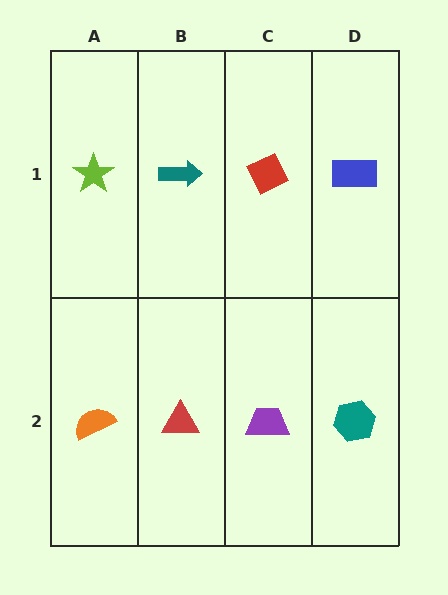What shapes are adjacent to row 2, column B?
A teal arrow (row 1, column B), an orange semicircle (row 2, column A), a purple trapezoid (row 2, column C).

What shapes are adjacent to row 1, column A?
An orange semicircle (row 2, column A), a teal arrow (row 1, column B).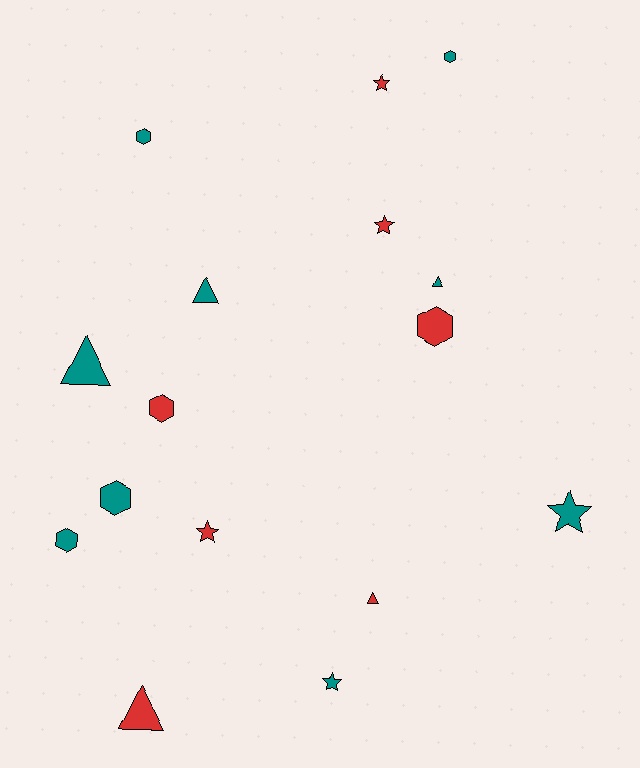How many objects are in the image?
There are 16 objects.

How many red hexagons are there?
There are 2 red hexagons.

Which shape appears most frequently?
Hexagon, with 6 objects.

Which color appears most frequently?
Teal, with 9 objects.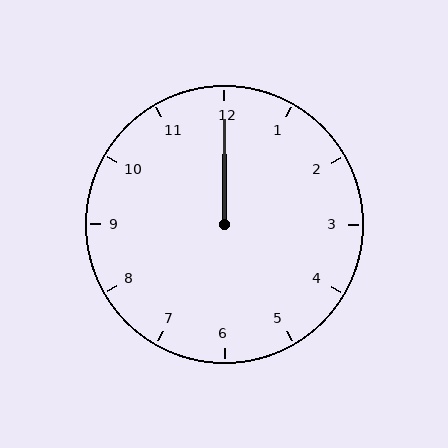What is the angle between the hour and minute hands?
Approximately 0 degrees.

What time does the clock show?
12:00.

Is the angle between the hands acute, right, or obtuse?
It is acute.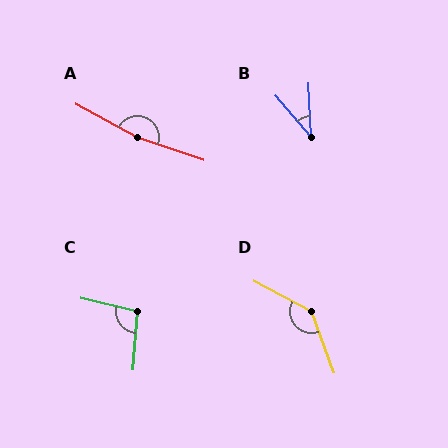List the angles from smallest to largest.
B (37°), C (99°), D (137°), A (169°).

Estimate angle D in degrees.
Approximately 137 degrees.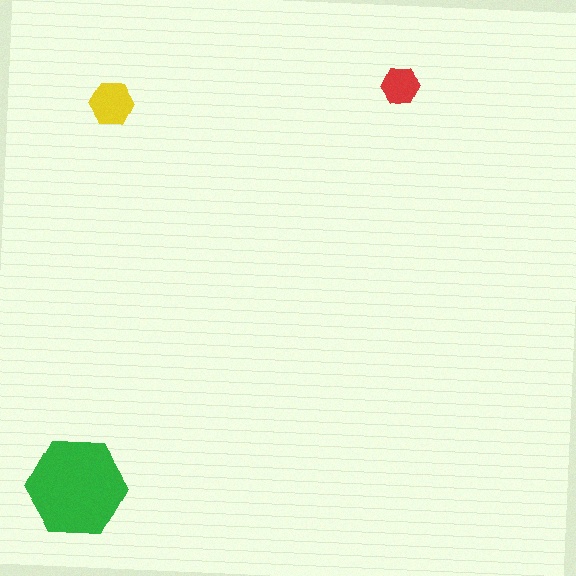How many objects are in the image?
There are 3 objects in the image.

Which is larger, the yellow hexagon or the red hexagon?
The yellow one.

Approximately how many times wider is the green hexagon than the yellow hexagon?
About 2 times wider.